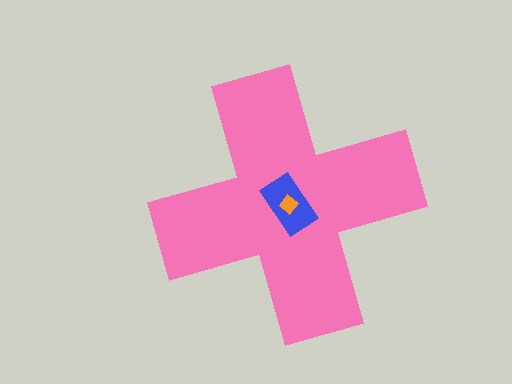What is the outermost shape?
The pink cross.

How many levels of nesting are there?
3.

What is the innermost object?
The orange diamond.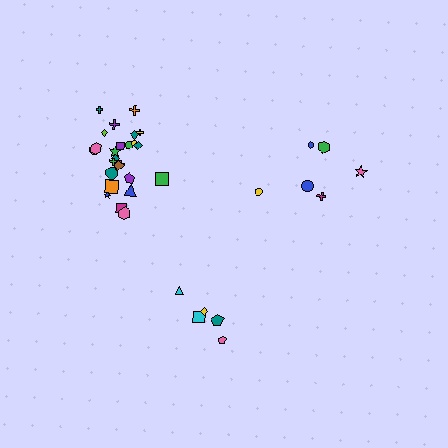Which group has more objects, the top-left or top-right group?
The top-left group.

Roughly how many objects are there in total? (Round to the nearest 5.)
Roughly 35 objects in total.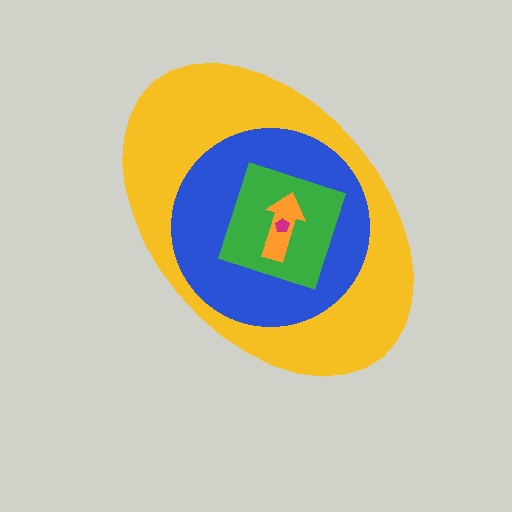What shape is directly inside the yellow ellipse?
The blue circle.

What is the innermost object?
The magenta pentagon.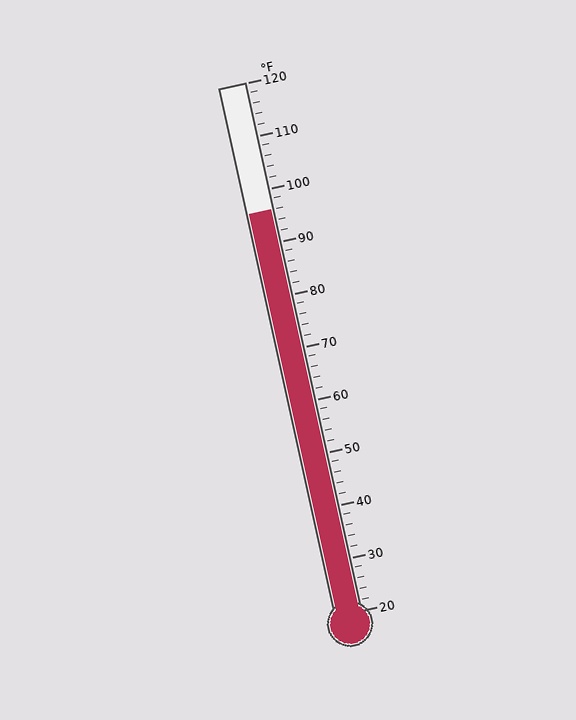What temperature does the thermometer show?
The thermometer shows approximately 96°F.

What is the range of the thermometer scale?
The thermometer scale ranges from 20°F to 120°F.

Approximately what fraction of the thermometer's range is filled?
The thermometer is filled to approximately 75% of its range.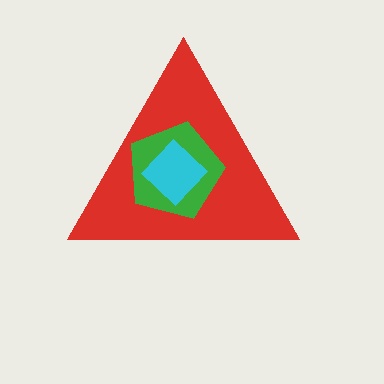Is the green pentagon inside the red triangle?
Yes.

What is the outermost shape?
The red triangle.